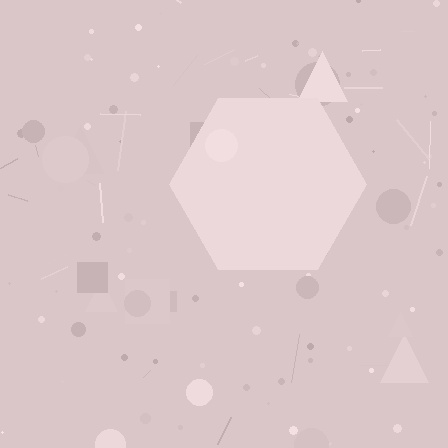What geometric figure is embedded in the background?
A hexagon is embedded in the background.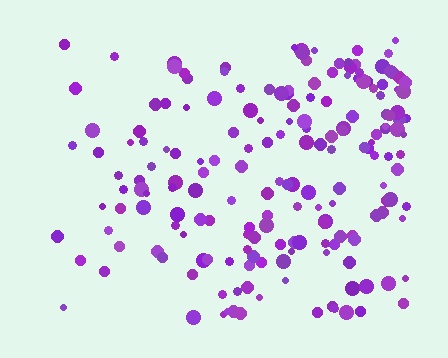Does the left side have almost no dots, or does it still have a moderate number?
Still a moderate number, just noticeably fewer than the right.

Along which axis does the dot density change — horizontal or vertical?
Horizontal.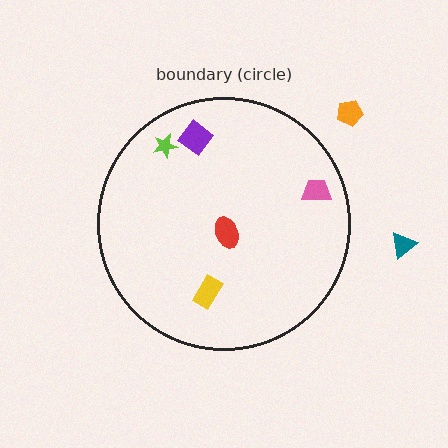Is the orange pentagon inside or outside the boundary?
Outside.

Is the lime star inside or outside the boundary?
Inside.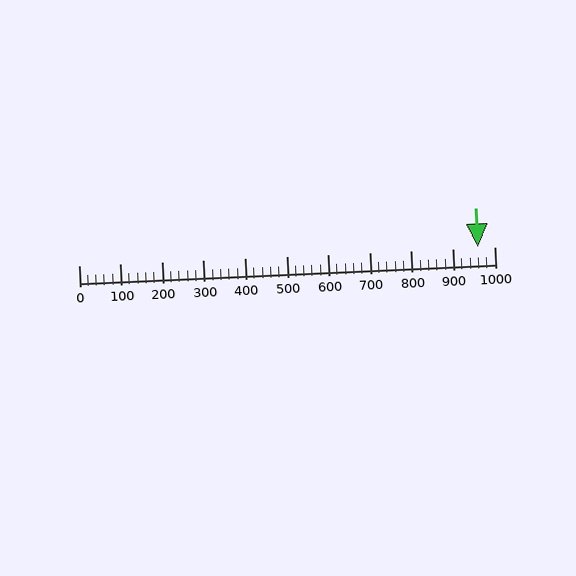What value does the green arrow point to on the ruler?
The green arrow points to approximately 960.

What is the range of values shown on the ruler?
The ruler shows values from 0 to 1000.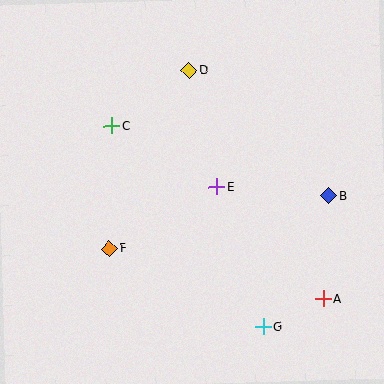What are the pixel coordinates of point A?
Point A is at (323, 299).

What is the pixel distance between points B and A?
The distance between B and A is 103 pixels.